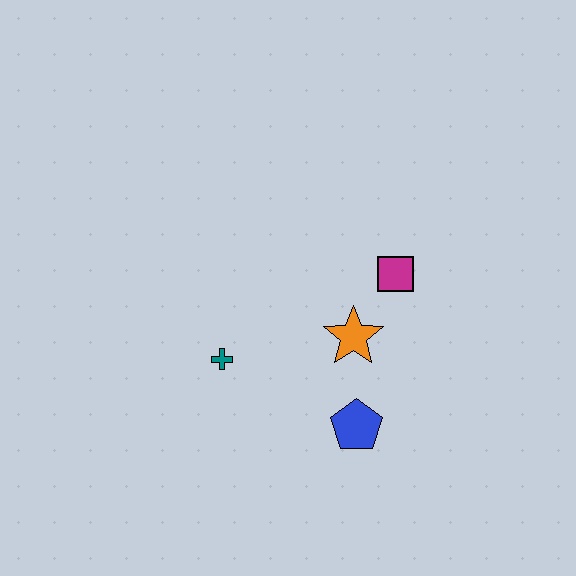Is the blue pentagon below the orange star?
Yes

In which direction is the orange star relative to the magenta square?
The orange star is below the magenta square.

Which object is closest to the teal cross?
The orange star is closest to the teal cross.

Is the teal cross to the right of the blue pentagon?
No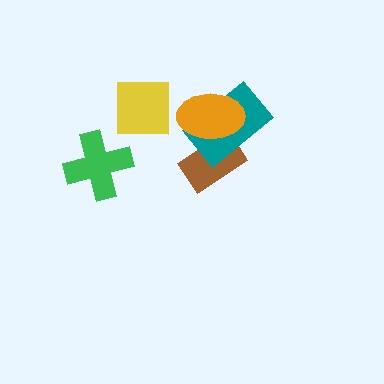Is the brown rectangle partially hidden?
Yes, it is partially covered by another shape.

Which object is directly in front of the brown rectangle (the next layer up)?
The teal rectangle is directly in front of the brown rectangle.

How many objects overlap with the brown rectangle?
2 objects overlap with the brown rectangle.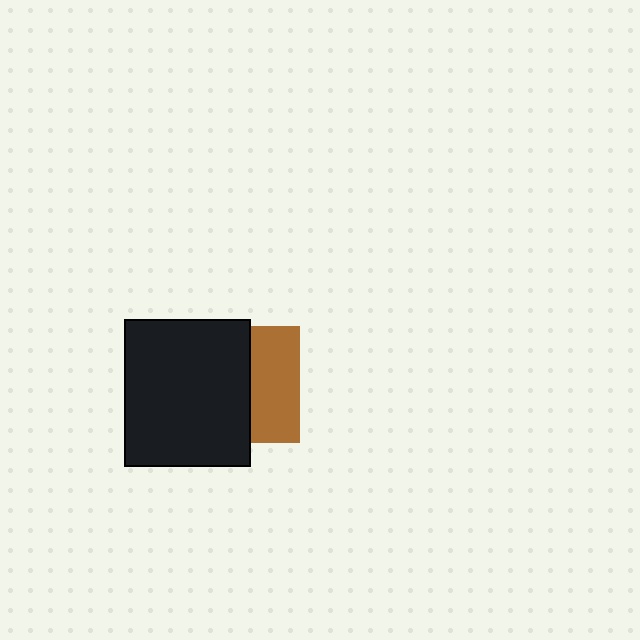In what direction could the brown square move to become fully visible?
The brown square could move right. That would shift it out from behind the black rectangle entirely.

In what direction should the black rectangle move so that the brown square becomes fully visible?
The black rectangle should move left. That is the shortest direction to clear the overlap and leave the brown square fully visible.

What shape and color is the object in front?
The object in front is a black rectangle.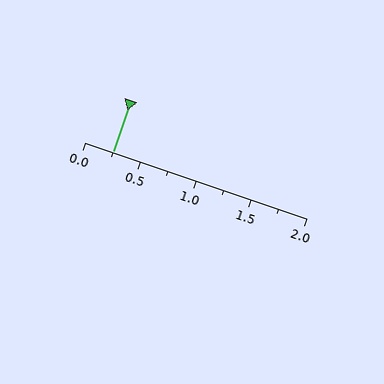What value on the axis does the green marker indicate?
The marker indicates approximately 0.25.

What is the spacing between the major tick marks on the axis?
The major ticks are spaced 0.5 apart.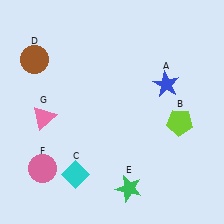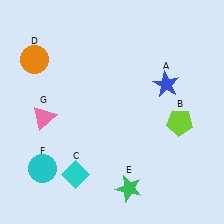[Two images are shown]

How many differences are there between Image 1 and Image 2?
There are 2 differences between the two images.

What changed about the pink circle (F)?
In Image 1, F is pink. In Image 2, it changed to cyan.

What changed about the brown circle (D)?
In Image 1, D is brown. In Image 2, it changed to orange.